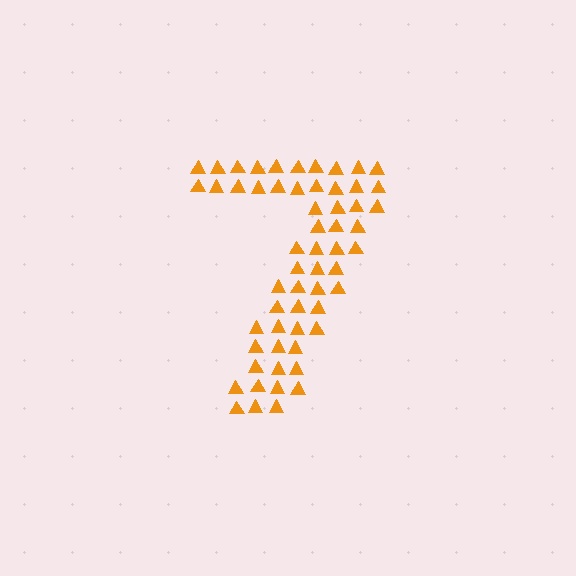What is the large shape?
The large shape is the digit 7.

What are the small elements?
The small elements are triangles.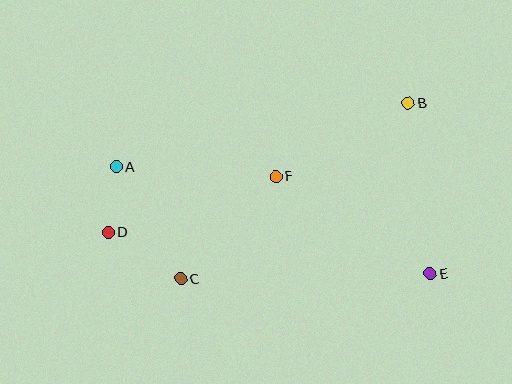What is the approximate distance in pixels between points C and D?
The distance between C and D is approximately 86 pixels.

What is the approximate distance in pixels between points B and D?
The distance between B and D is approximately 327 pixels.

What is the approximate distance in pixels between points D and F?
The distance between D and F is approximately 176 pixels.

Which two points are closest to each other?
Points A and D are closest to each other.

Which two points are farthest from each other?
Points A and E are farthest from each other.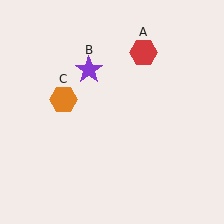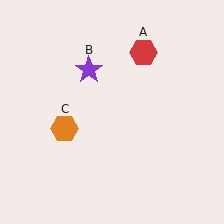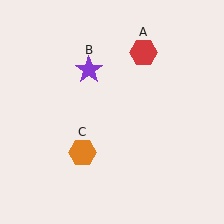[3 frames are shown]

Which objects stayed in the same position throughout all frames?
Red hexagon (object A) and purple star (object B) remained stationary.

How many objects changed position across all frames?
1 object changed position: orange hexagon (object C).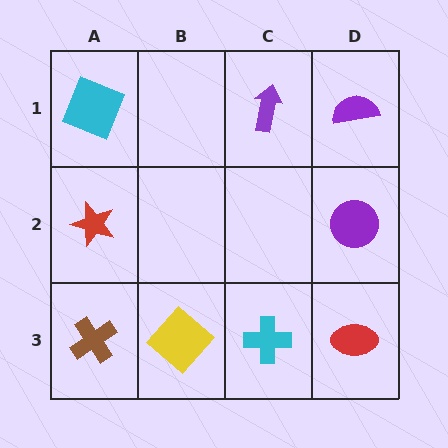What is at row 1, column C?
A purple arrow.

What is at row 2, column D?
A purple circle.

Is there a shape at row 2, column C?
No, that cell is empty.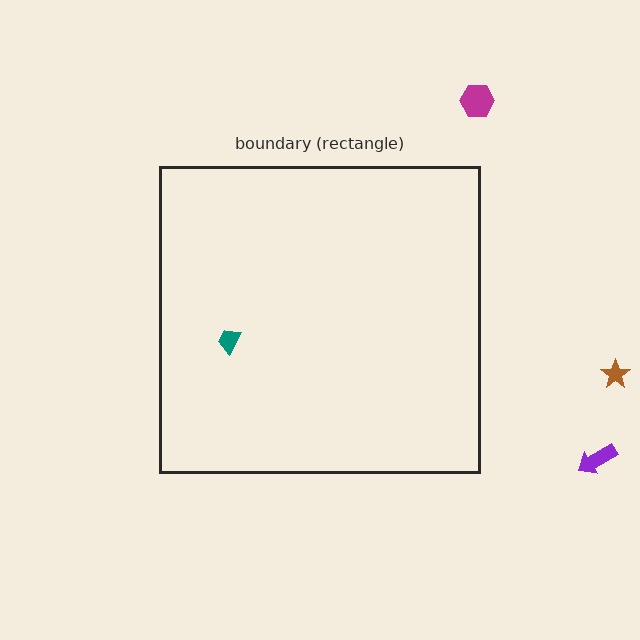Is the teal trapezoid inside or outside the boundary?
Inside.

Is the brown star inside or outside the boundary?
Outside.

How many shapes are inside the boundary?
1 inside, 3 outside.